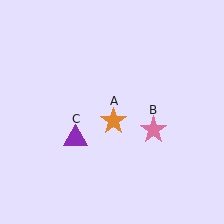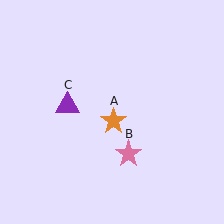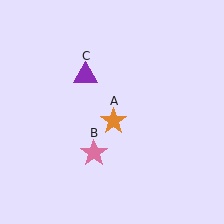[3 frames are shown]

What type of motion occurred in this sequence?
The pink star (object B), purple triangle (object C) rotated clockwise around the center of the scene.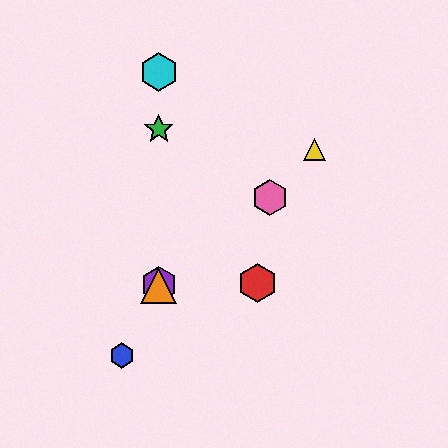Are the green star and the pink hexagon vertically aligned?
No, the green star is at x≈159 and the pink hexagon is at x≈270.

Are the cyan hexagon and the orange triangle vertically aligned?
Yes, both are at x≈159.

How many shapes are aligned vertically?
4 shapes (the green star, the purple hexagon, the orange triangle, the cyan hexagon) are aligned vertically.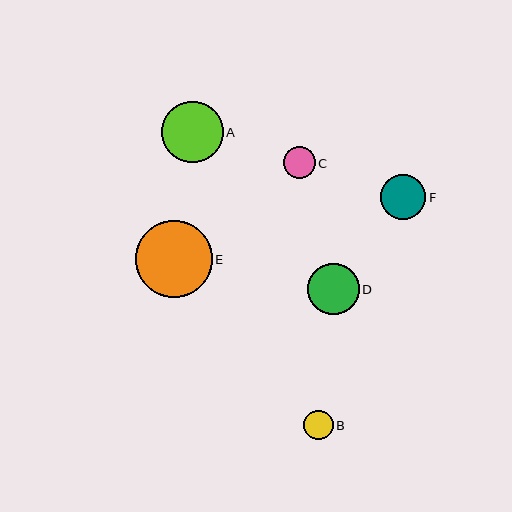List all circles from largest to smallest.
From largest to smallest: E, A, D, F, C, B.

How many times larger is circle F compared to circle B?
Circle F is approximately 1.5 times the size of circle B.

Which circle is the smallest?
Circle B is the smallest with a size of approximately 30 pixels.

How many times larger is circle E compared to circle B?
Circle E is approximately 2.6 times the size of circle B.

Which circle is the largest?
Circle E is the largest with a size of approximately 77 pixels.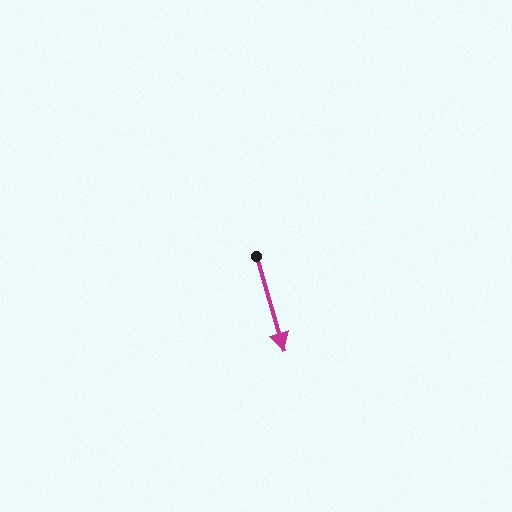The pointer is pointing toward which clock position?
Roughly 5 o'clock.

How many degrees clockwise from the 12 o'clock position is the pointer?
Approximately 164 degrees.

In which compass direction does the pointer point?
South.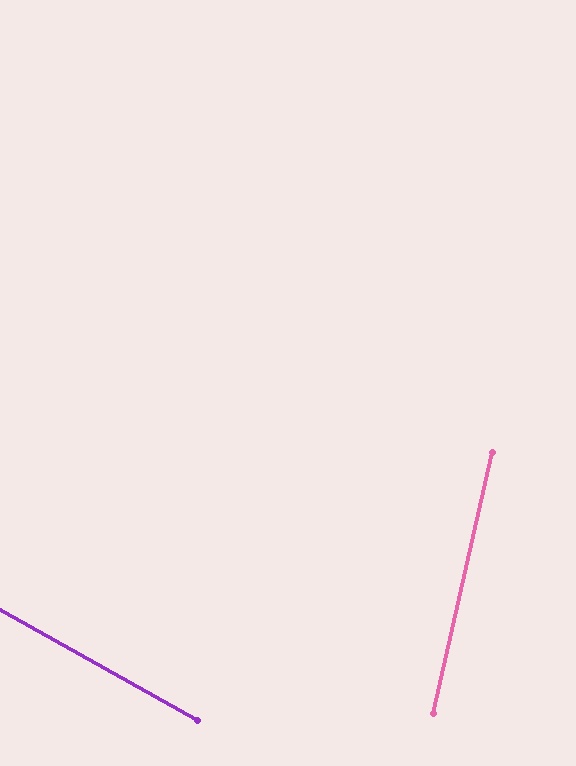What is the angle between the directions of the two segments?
Approximately 73 degrees.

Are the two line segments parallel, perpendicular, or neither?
Neither parallel nor perpendicular — they differ by about 73°.